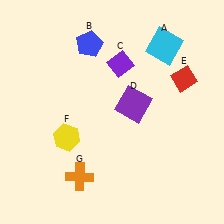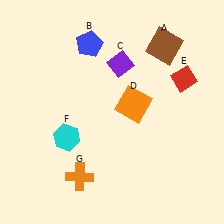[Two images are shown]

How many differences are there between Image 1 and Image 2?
There are 3 differences between the two images.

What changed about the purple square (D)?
In Image 1, D is purple. In Image 2, it changed to orange.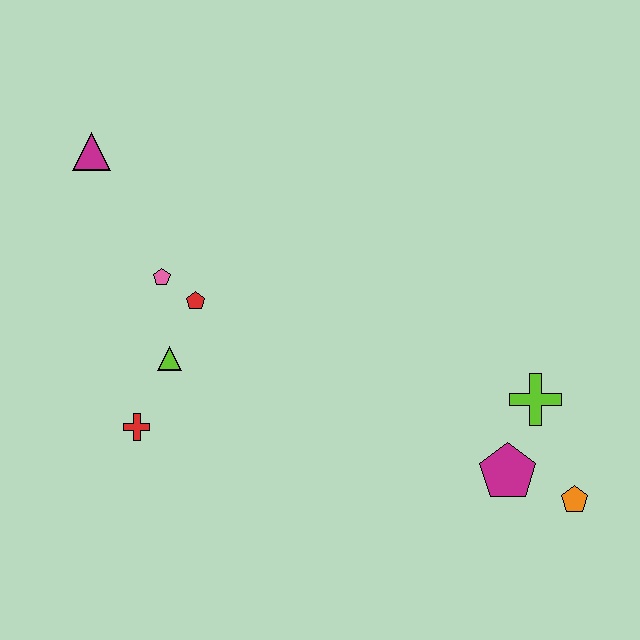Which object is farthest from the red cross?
The orange pentagon is farthest from the red cross.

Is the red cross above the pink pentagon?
No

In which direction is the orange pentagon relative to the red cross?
The orange pentagon is to the right of the red cross.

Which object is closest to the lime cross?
The magenta pentagon is closest to the lime cross.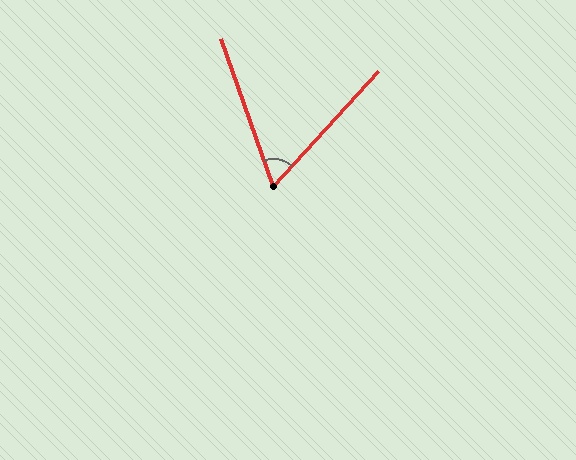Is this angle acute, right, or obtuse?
It is acute.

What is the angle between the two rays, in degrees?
Approximately 62 degrees.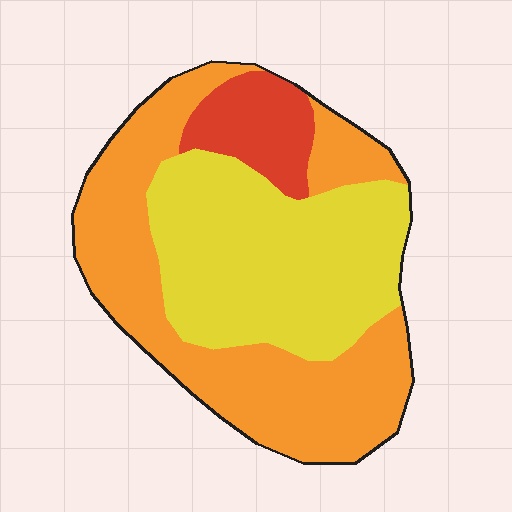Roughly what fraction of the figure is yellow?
Yellow covers around 40% of the figure.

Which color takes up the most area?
Orange, at roughly 50%.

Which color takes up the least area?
Red, at roughly 10%.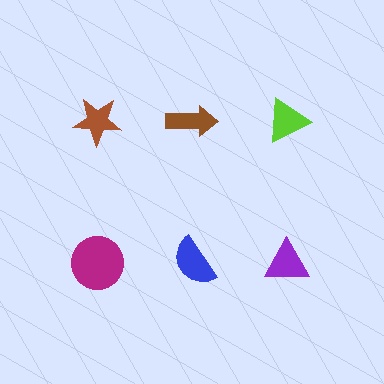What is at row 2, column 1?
A magenta circle.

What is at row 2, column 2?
A blue semicircle.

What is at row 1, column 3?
A lime triangle.